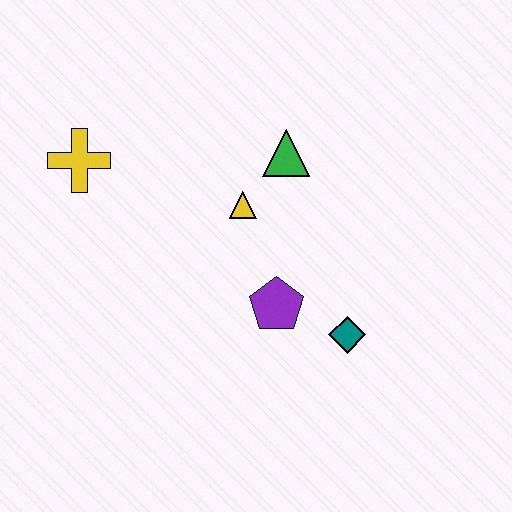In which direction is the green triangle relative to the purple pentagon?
The green triangle is above the purple pentagon.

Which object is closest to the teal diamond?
The purple pentagon is closest to the teal diamond.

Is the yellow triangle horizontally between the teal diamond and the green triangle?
No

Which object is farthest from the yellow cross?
The teal diamond is farthest from the yellow cross.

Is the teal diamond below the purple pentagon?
Yes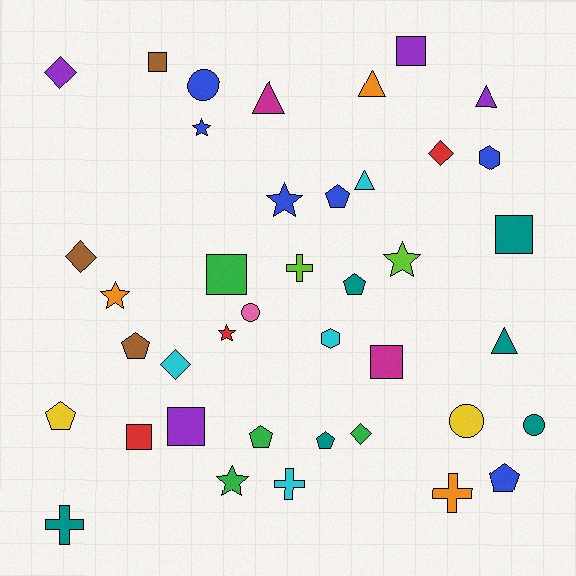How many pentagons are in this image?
There are 7 pentagons.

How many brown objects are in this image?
There are 3 brown objects.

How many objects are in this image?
There are 40 objects.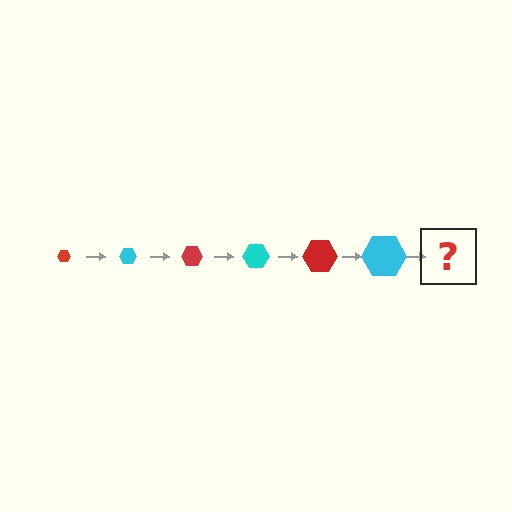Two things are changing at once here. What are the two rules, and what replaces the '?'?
The two rules are that the hexagon grows larger each step and the color cycles through red and cyan. The '?' should be a red hexagon, larger than the previous one.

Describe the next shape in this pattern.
It should be a red hexagon, larger than the previous one.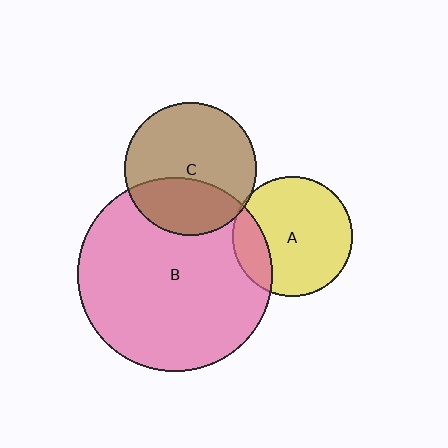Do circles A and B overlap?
Yes.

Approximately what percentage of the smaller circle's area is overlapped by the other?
Approximately 20%.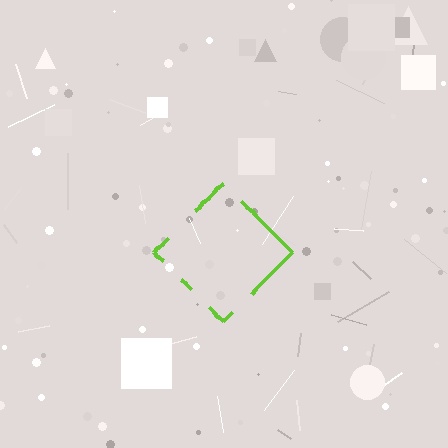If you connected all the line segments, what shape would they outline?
They would outline a diamond.